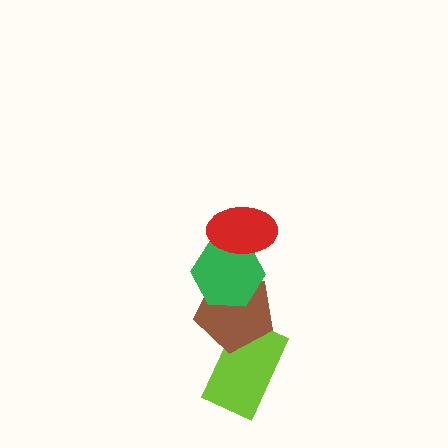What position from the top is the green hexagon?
The green hexagon is 2nd from the top.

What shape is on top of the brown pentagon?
The green hexagon is on top of the brown pentagon.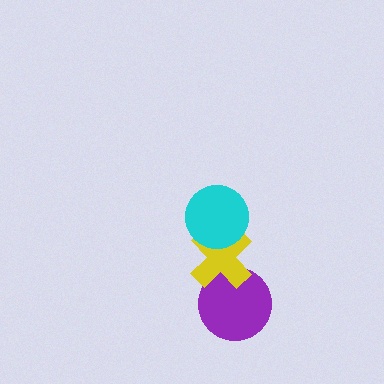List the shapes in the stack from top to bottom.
From top to bottom: the cyan circle, the yellow cross, the purple circle.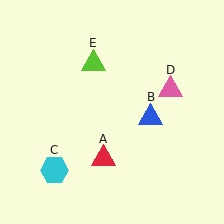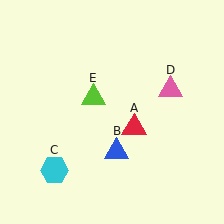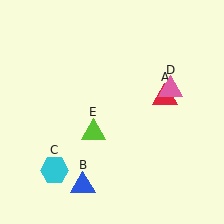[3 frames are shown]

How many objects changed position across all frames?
3 objects changed position: red triangle (object A), blue triangle (object B), lime triangle (object E).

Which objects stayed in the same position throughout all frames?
Cyan hexagon (object C) and pink triangle (object D) remained stationary.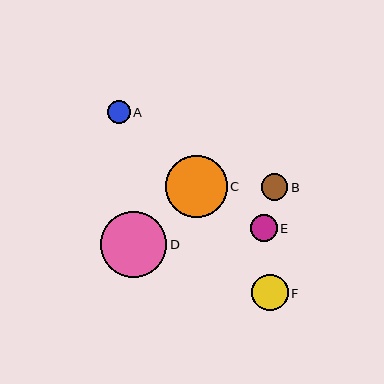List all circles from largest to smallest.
From largest to smallest: D, C, F, B, E, A.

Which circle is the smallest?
Circle A is the smallest with a size of approximately 23 pixels.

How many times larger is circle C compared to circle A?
Circle C is approximately 2.7 times the size of circle A.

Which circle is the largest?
Circle D is the largest with a size of approximately 66 pixels.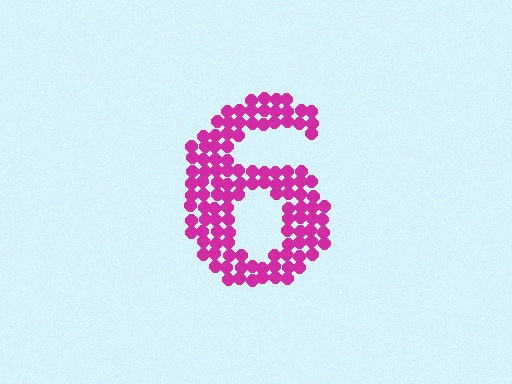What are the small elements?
The small elements are circles.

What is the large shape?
The large shape is the digit 6.